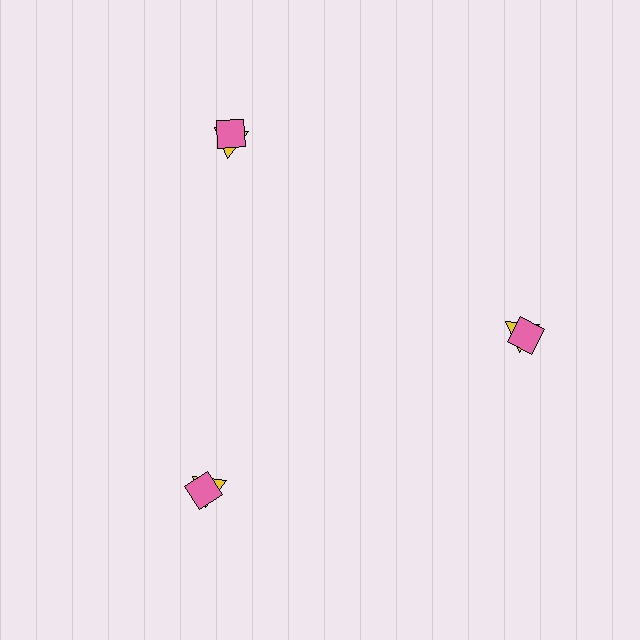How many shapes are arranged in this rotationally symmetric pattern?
There are 6 shapes, arranged in 3 groups of 2.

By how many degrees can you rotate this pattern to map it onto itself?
The pattern maps onto itself every 120 degrees of rotation.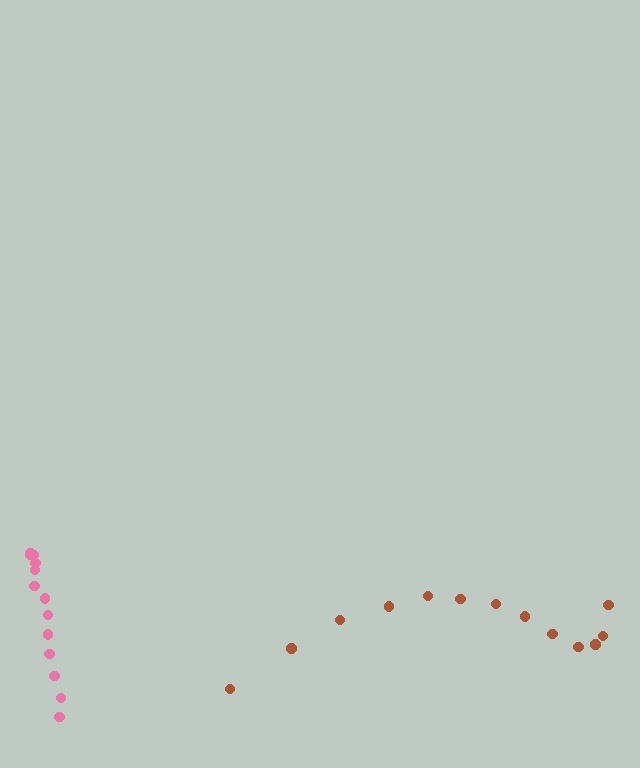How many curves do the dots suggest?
There are 2 distinct paths.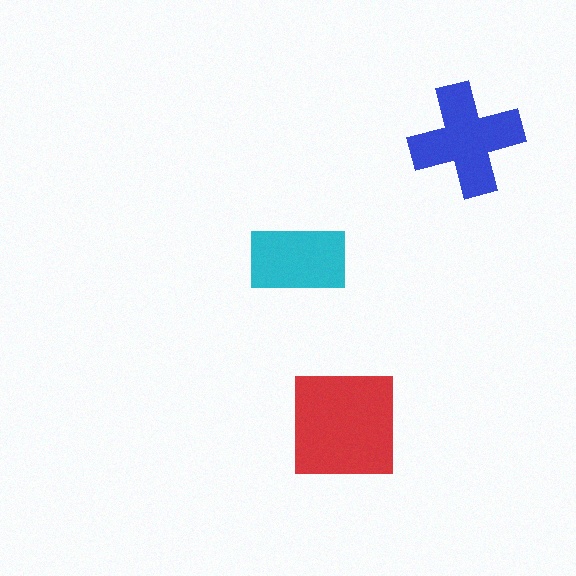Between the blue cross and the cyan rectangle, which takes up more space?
The blue cross.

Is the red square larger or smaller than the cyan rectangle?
Larger.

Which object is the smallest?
The cyan rectangle.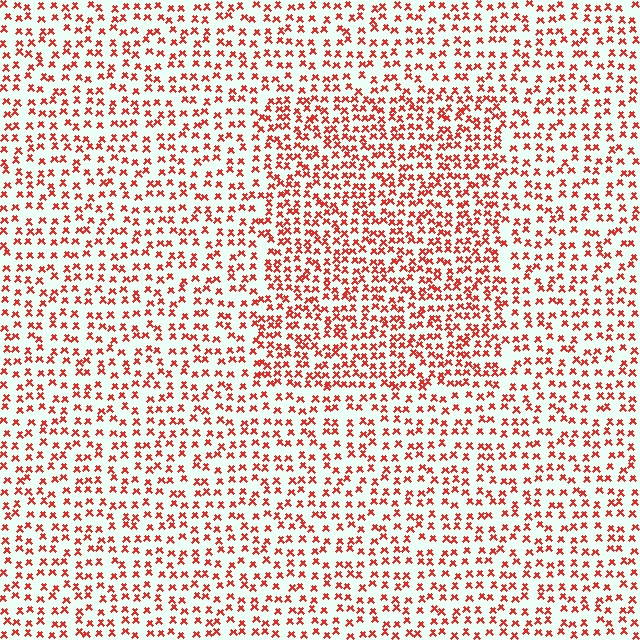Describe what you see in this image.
The image contains small red elements arranged at two different densities. A rectangle-shaped region is visible where the elements are more densely packed than the surrounding area.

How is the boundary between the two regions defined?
The boundary is defined by a change in element density (approximately 1.6x ratio). All elements are the same color, size, and shape.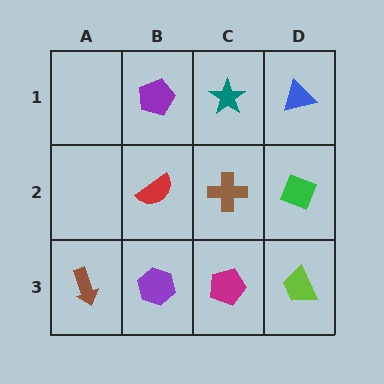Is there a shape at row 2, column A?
No, that cell is empty.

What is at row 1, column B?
A purple pentagon.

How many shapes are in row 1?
3 shapes.